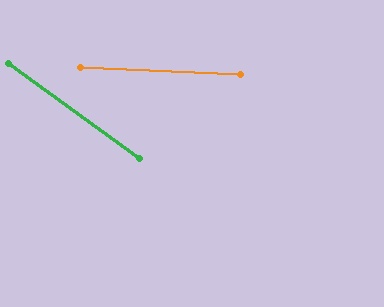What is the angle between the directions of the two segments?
Approximately 33 degrees.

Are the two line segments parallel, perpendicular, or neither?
Neither parallel nor perpendicular — they differ by about 33°.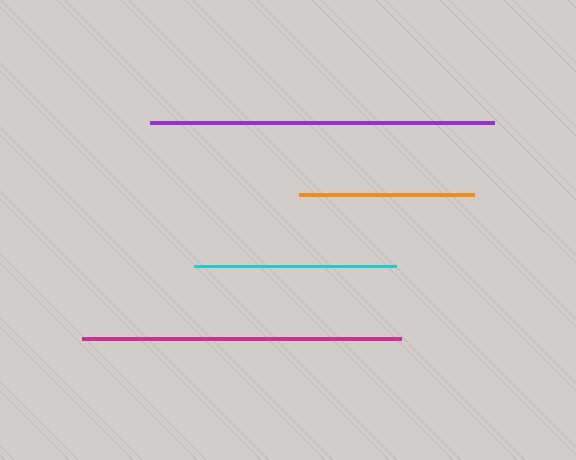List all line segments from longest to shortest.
From longest to shortest: purple, magenta, cyan, orange.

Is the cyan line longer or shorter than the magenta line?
The magenta line is longer than the cyan line.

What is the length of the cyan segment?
The cyan segment is approximately 202 pixels long.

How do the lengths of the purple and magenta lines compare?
The purple and magenta lines are approximately the same length.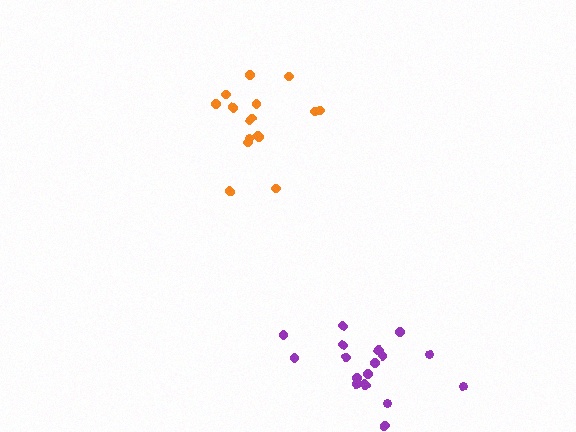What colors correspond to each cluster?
The clusters are colored: purple, orange.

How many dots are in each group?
Group 1: 18 dots, Group 2: 16 dots (34 total).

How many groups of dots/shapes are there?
There are 2 groups.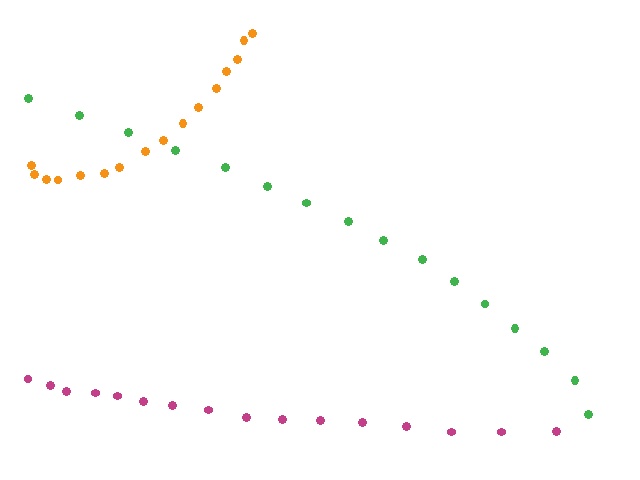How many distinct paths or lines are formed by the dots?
There are 3 distinct paths.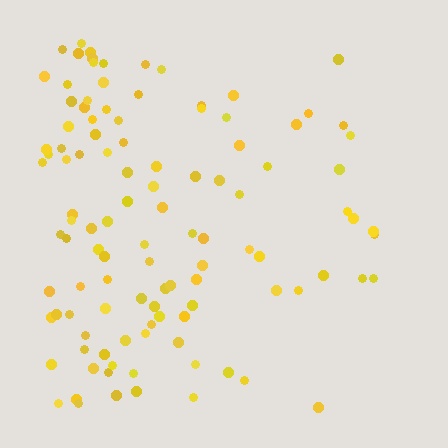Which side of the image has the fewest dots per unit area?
The right.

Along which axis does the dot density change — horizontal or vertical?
Horizontal.